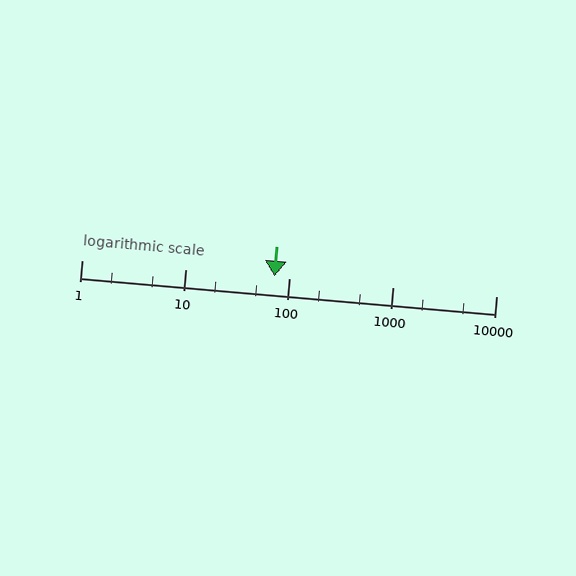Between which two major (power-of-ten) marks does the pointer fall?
The pointer is between 10 and 100.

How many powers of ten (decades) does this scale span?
The scale spans 4 decades, from 1 to 10000.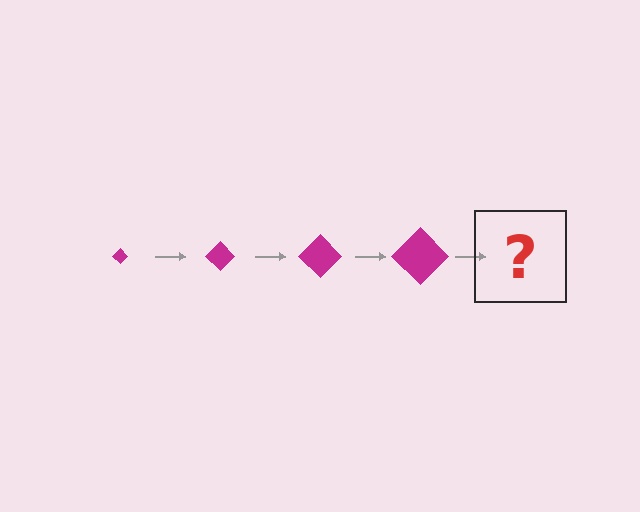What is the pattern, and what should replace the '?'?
The pattern is that the diamond gets progressively larger each step. The '?' should be a magenta diamond, larger than the previous one.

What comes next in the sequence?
The next element should be a magenta diamond, larger than the previous one.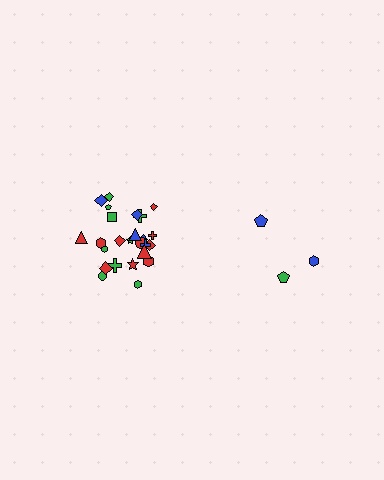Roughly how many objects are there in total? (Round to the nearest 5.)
Roughly 30 objects in total.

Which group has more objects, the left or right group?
The left group.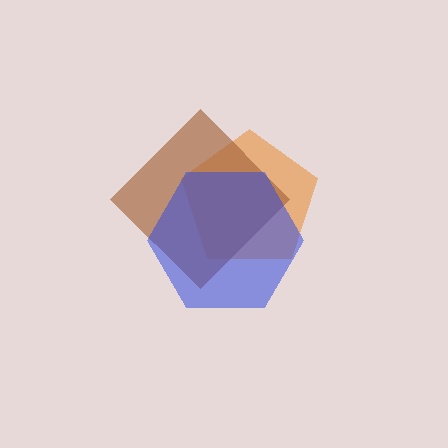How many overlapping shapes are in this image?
There are 3 overlapping shapes in the image.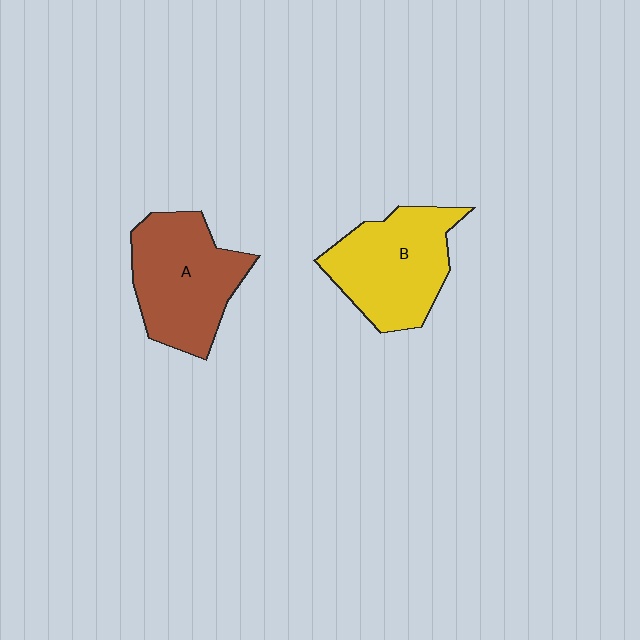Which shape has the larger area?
Shape A (brown).